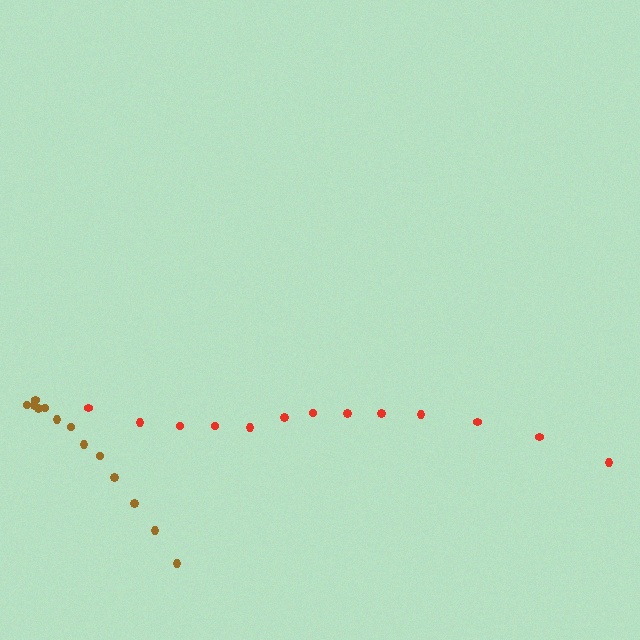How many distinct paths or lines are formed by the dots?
There are 2 distinct paths.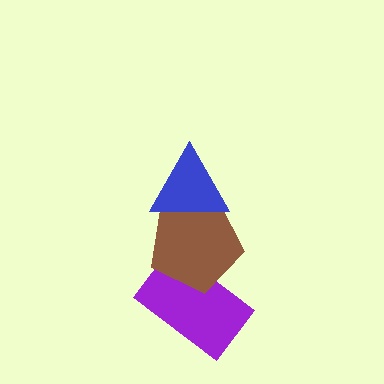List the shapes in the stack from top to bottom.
From top to bottom: the blue triangle, the brown pentagon, the purple rectangle.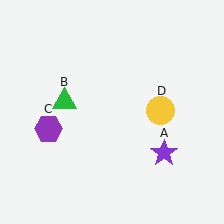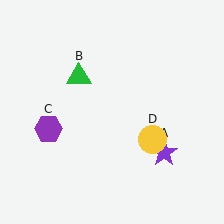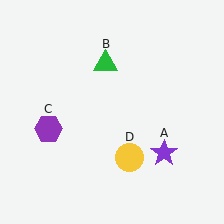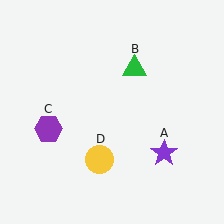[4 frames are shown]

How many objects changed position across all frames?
2 objects changed position: green triangle (object B), yellow circle (object D).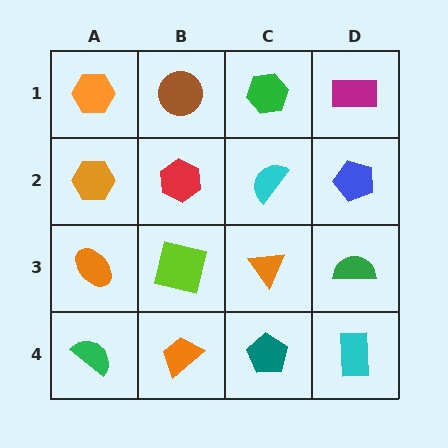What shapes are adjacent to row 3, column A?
An orange hexagon (row 2, column A), a green semicircle (row 4, column A), a lime square (row 3, column B).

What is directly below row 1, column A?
An orange hexagon.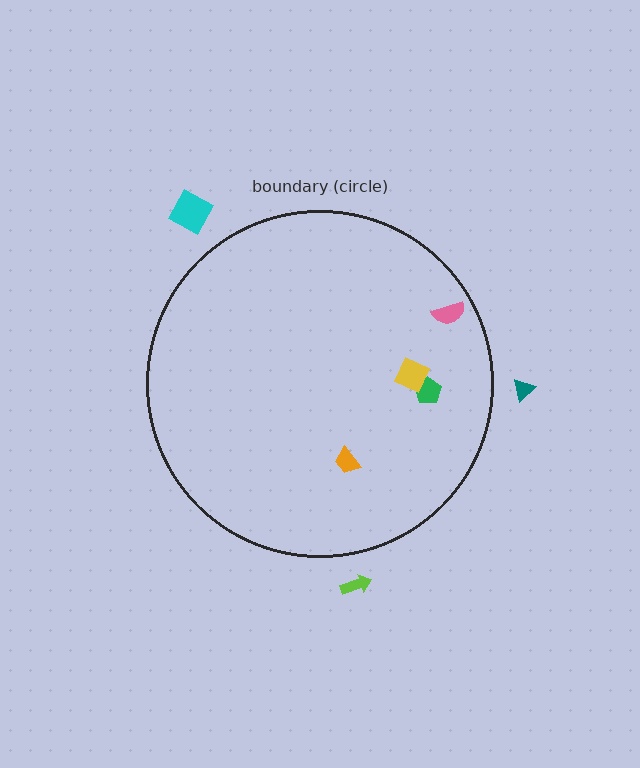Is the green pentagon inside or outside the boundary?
Inside.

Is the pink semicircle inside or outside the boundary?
Inside.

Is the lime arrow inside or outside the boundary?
Outside.